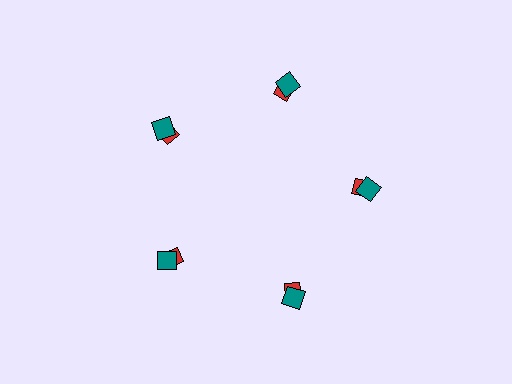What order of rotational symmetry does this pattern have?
This pattern has 5-fold rotational symmetry.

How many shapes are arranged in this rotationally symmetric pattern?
There are 10 shapes, arranged in 5 groups of 2.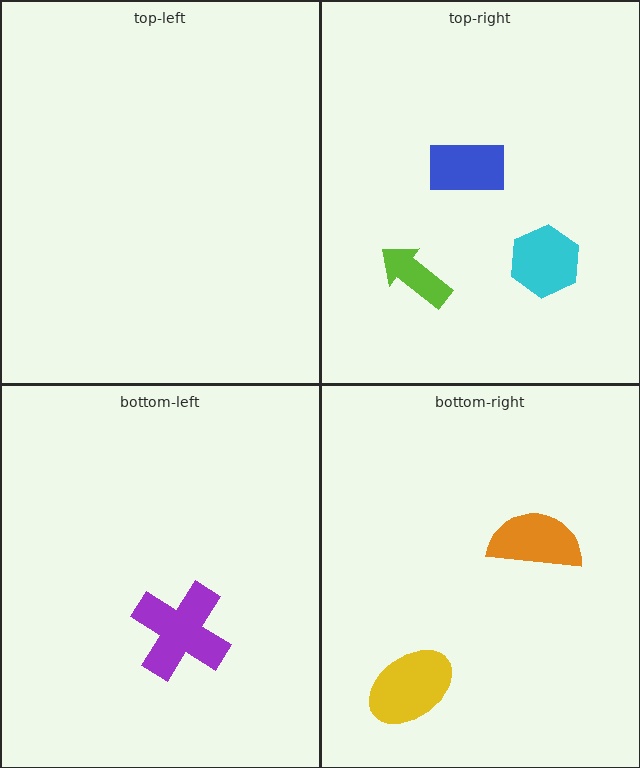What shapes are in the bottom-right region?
The orange semicircle, the yellow ellipse.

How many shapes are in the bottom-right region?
2.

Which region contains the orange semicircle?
The bottom-right region.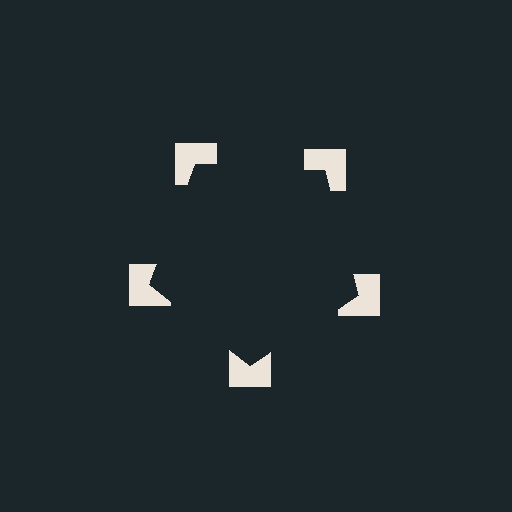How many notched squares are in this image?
There are 5 — one at each vertex of the illusory pentagon.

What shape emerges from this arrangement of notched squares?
An illusory pentagon — its edges are inferred from the aligned wedge cuts in the notched squares, not physically drawn.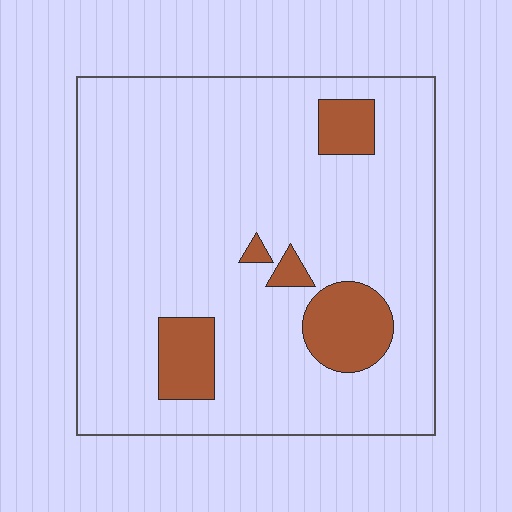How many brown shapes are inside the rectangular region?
5.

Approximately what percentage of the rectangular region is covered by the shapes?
Approximately 15%.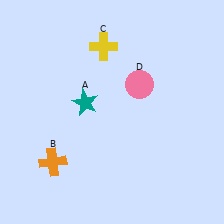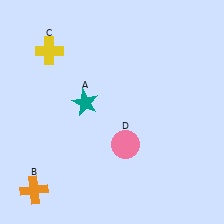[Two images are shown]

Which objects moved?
The objects that moved are: the orange cross (B), the yellow cross (C), the pink circle (D).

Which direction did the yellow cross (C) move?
The yellow cross (C) moved left.